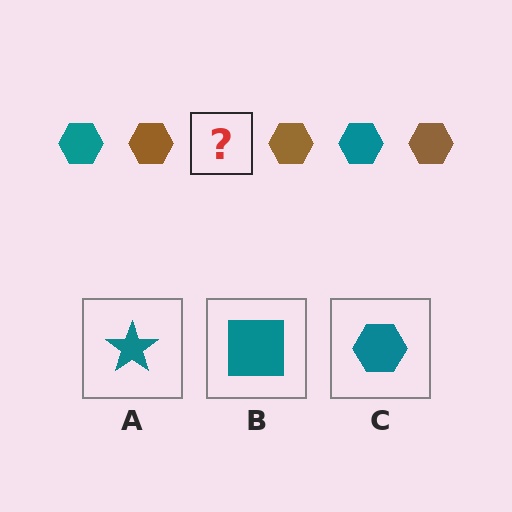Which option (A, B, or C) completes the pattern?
C.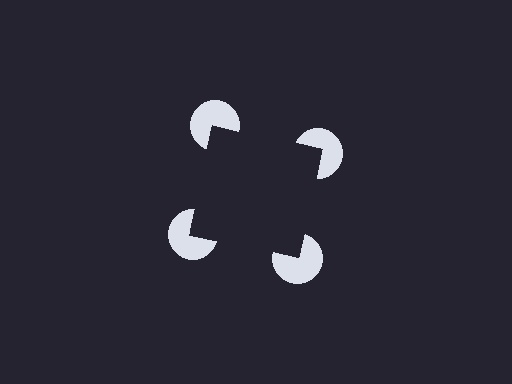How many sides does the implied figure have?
4 sides.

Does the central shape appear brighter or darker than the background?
It typically appears slightly darker than the background, even though no actual brightness change is drawn.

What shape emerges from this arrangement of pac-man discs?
An illusory square — its edges are inferred from the aligned wedge cuts in the pac-man discs, not physically drawn.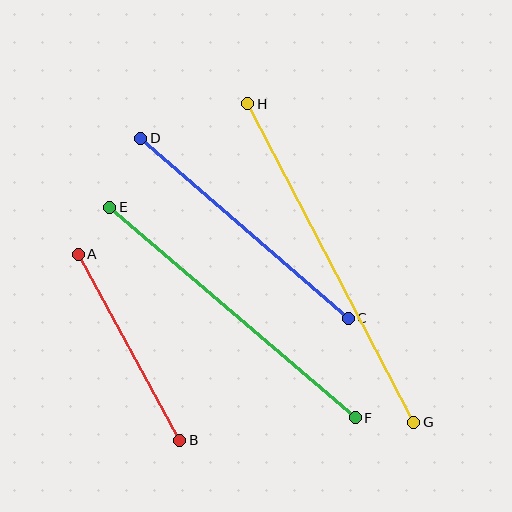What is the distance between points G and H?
The distance is approximately 359 pixels.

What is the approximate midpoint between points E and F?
The midpoint is at approximately (232, 312) pixels.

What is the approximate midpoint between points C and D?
The midpoint is at approximately (245, 228) pixels.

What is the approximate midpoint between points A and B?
The midpoint is at approximately (129, 347) pixels.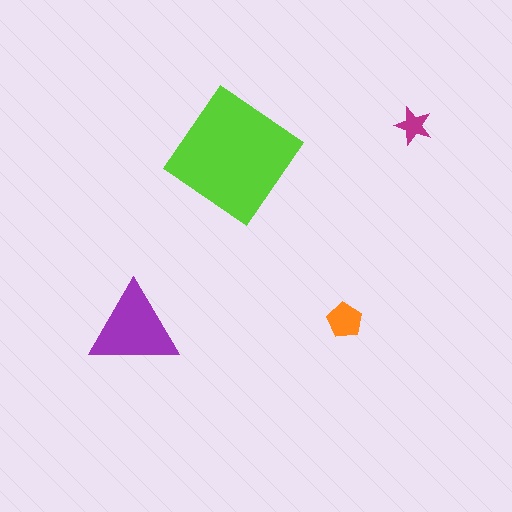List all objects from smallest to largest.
The magenta star, the orange pentagon, the purple triangle, the lime diamond.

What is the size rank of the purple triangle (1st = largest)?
2nd.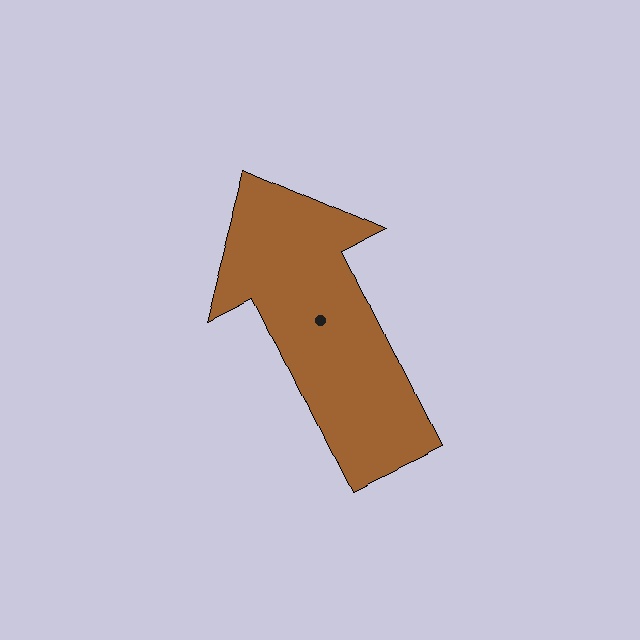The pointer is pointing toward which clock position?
Roughly 11 o'clock.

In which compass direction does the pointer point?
Northwest.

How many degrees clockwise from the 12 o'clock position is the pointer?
Approximately 334 degrees.